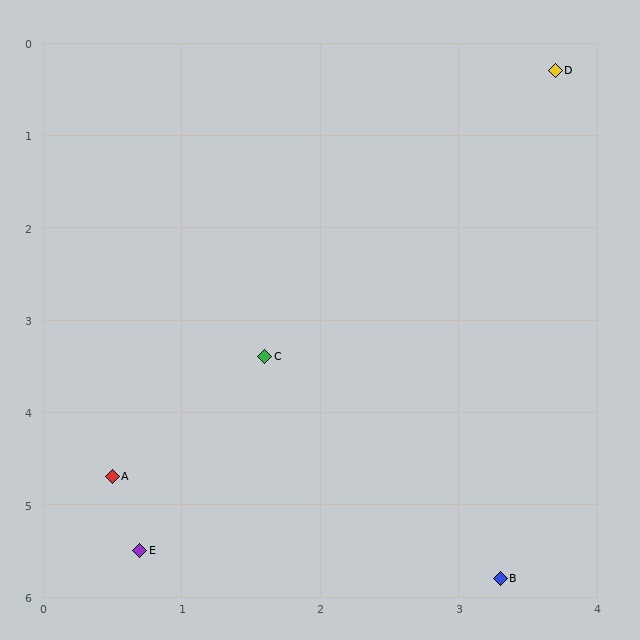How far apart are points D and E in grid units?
Points D and E are about 6.0 grid units apart.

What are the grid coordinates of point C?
Point C is at approximately (1.6, 3.4).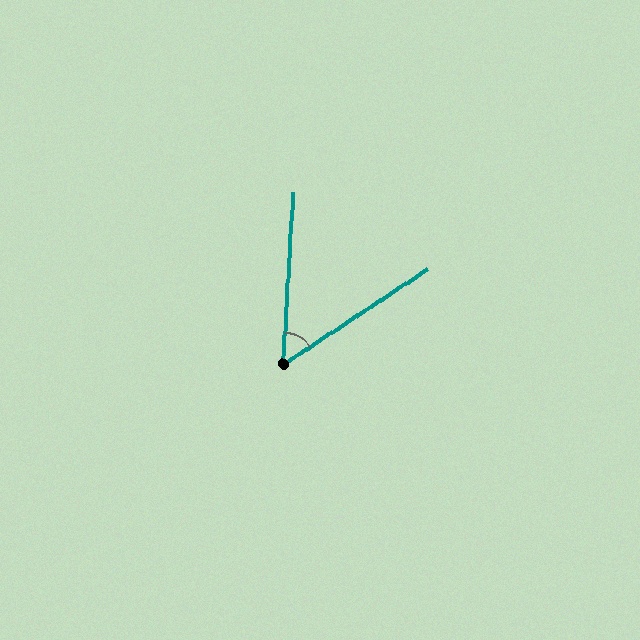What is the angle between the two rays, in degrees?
Approximately 53 degrees.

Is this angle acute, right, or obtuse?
It is acute.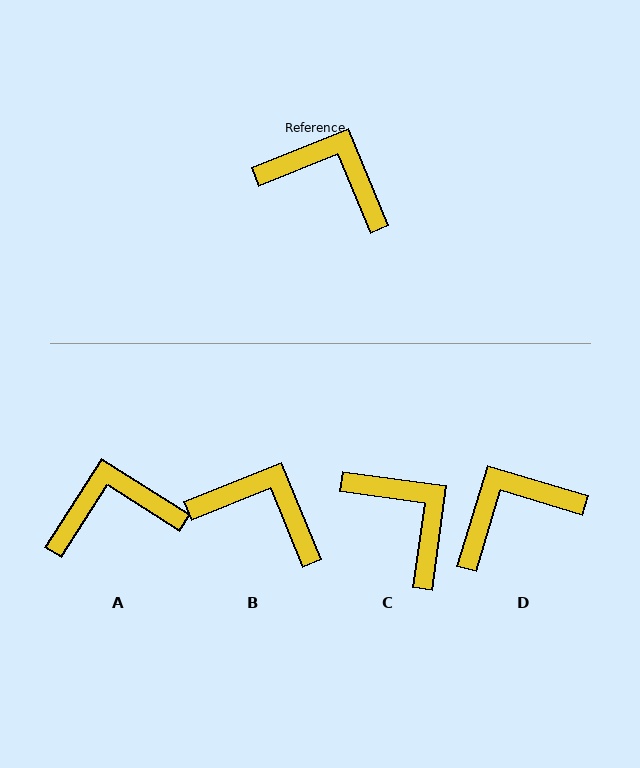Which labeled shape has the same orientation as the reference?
B.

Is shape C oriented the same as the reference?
No, it is off by about 30 degrees.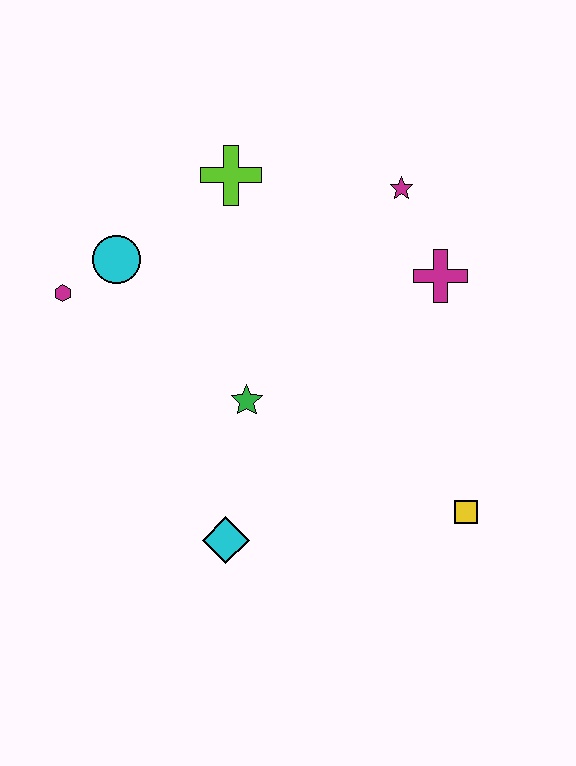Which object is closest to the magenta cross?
The magenta star is closest to the magenta cross.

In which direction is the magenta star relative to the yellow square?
The magenta star is above the yellow square.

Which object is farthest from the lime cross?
The yellow square is farthest from the lime cross.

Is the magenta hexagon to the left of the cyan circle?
Yes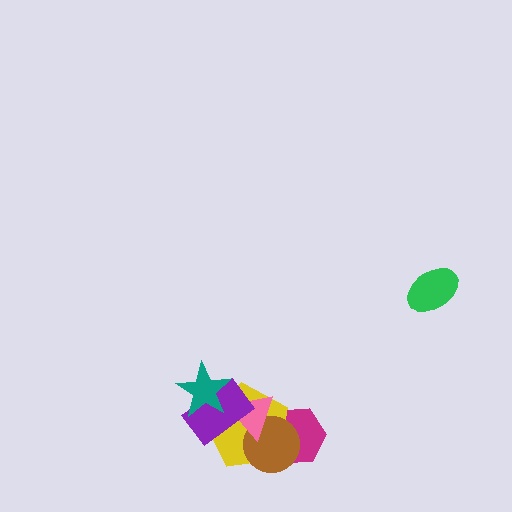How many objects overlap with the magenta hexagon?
3 objects overlap with the magenta hexagon.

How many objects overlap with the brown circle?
3 objects overlap with the brown circle.